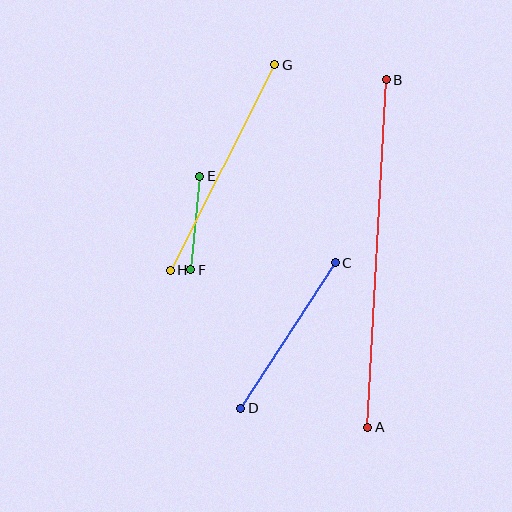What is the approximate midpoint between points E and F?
The midpoint is at approximately (195, 223) pixels.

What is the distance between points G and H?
The distance is approximately 231 pixels.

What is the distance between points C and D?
The distance is approximately 174 pixels.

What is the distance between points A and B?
The distance is approximately 348 pixels.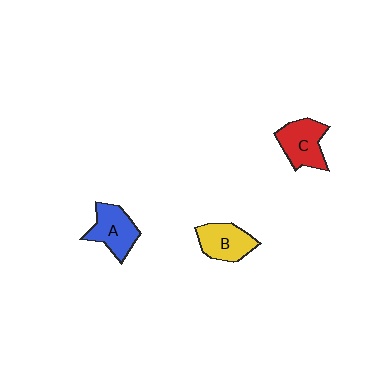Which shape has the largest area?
Shape C (red).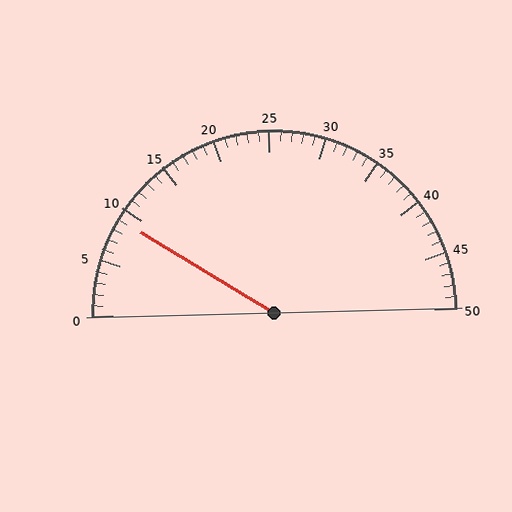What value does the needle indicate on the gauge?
The needle indicates approximately 9.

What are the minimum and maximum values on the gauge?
The gauge ranges from 0 to 50.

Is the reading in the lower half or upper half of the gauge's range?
The reading is in the lower half of the range (0 to 50).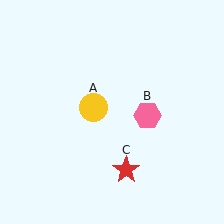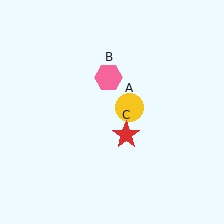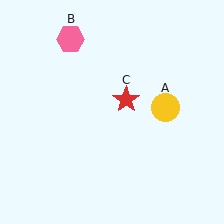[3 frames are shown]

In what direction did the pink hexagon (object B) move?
The pink hexagon (object B) moved up and to the left.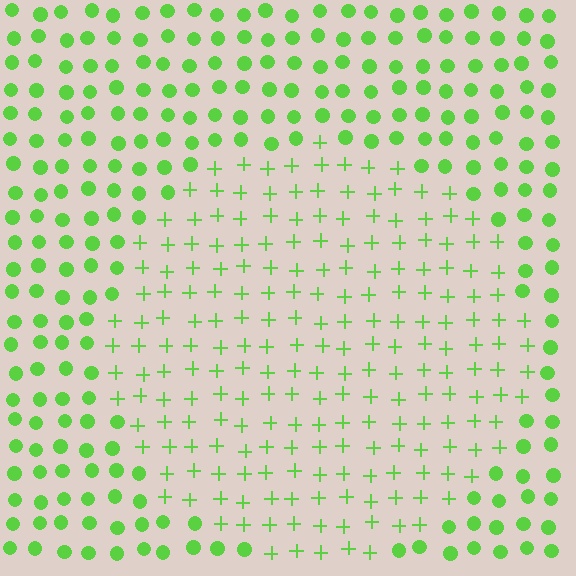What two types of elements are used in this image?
The image uses plus signs inside the circle region and circles outside it.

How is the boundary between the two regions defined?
The boundary is defined by a change in element shape: plus signs inside vs. circles outside. All elements share the same color and spacing.